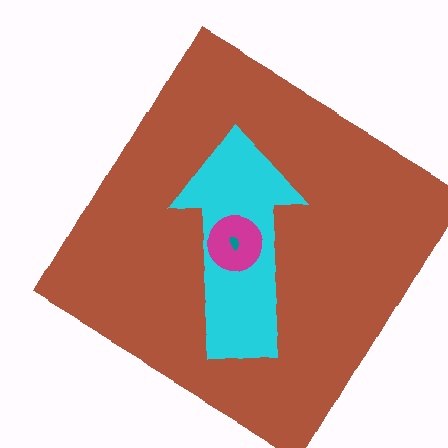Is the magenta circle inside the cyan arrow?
Yes.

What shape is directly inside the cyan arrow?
The magenta circle.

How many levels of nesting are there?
4.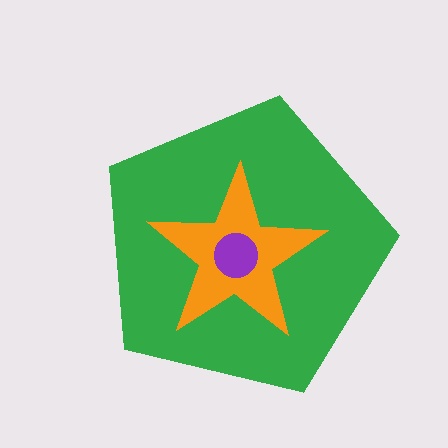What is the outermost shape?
The green pentagon.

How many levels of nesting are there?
3.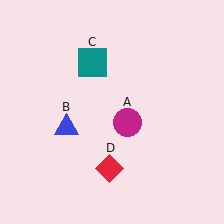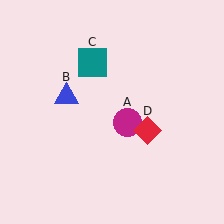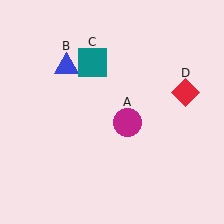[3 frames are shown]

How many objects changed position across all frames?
2 objects changed position: blue triangle (object B), red diamond (object D).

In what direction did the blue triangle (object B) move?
The blue triangle (object B) moved up.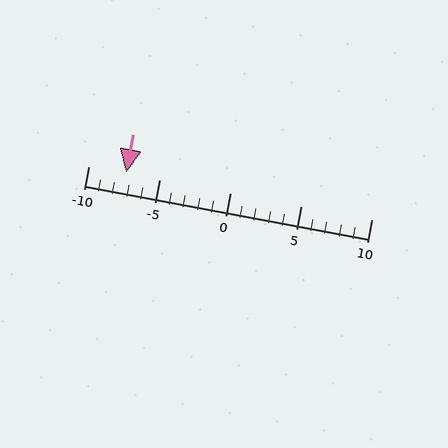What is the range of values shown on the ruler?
The ruler shows values from -10 to 10.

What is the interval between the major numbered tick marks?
The major tick marks are spaced 5 units apart.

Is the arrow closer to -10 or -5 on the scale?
The arrow is closer to -5.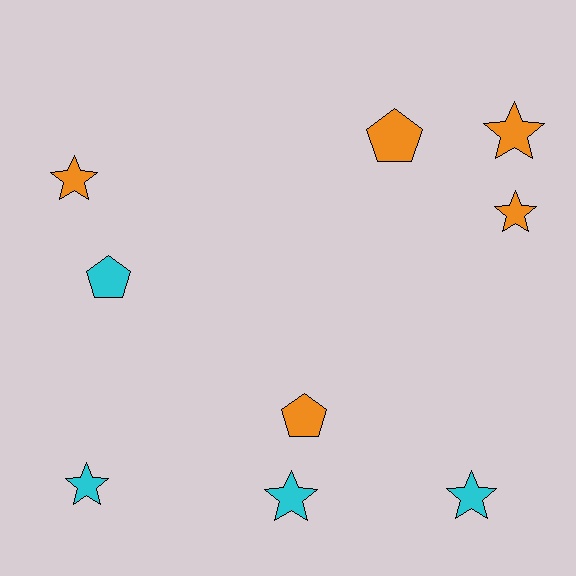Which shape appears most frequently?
Star, with 6 objects.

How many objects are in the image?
There are 9 objects.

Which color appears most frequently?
Orange, with 5 objects.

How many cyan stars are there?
There are 3 cyan stars.